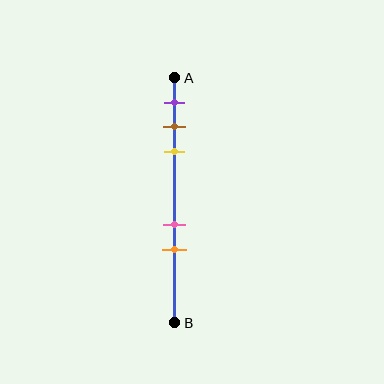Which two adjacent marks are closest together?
The brown and yellow marks are the closest adjacent pair.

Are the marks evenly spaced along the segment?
No, the marks are not evenly spaced.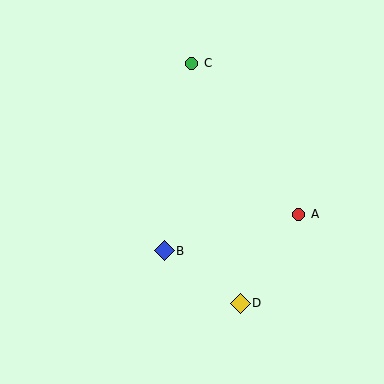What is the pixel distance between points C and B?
The distance between C and B is 189 pixels.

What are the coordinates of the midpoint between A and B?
The midpoint between A and B is at (231, 232).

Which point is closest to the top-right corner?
Point C is closest to the top-right corner.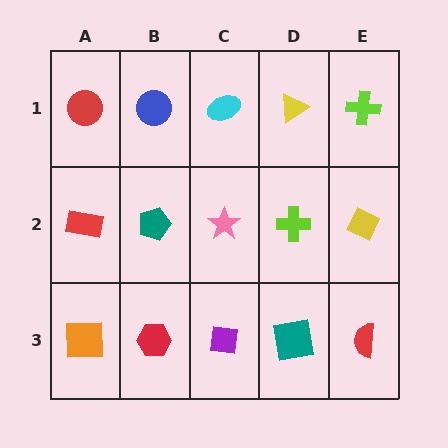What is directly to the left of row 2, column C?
A teal pentagon.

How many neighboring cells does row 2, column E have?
3.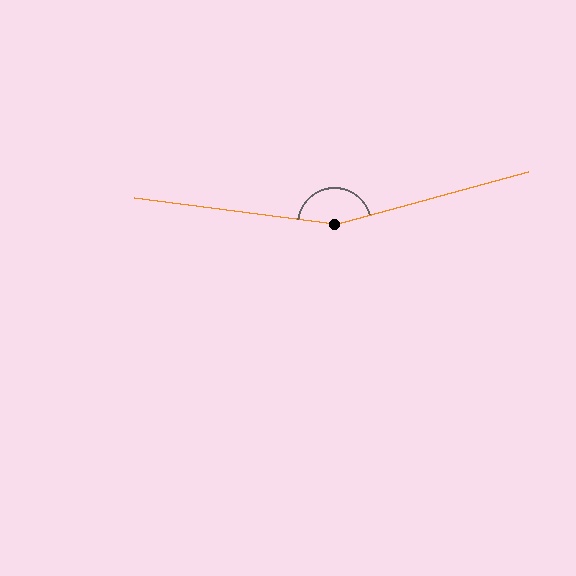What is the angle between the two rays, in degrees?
Approximately 158 degrees.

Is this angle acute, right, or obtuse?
It is obtuse.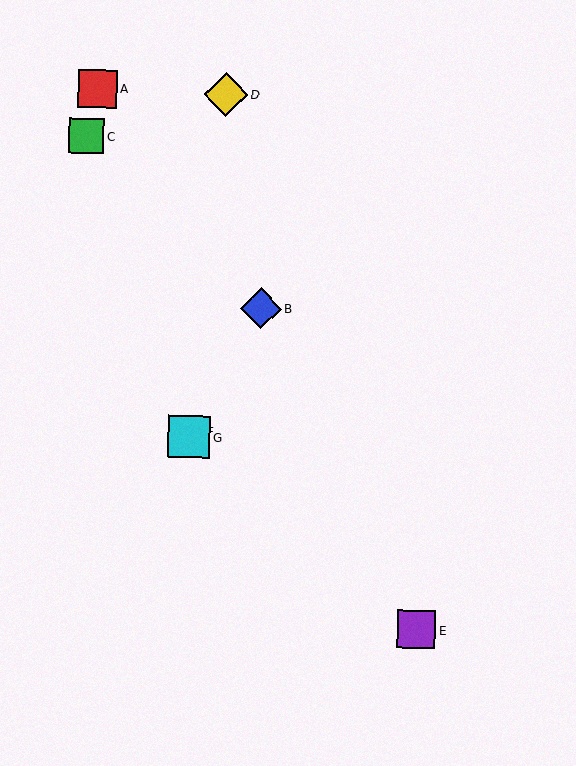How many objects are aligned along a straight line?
3 objects (B, F, G) are aligned along a straight line.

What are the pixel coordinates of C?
Object C is at (86, 136).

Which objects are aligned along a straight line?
Objects B, F, G are aligned along a straight line.